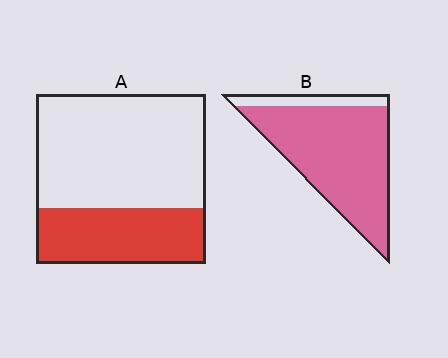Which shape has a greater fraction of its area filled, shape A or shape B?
Shape B.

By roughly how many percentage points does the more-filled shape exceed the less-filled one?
By roughly 55 percentage points (B over A).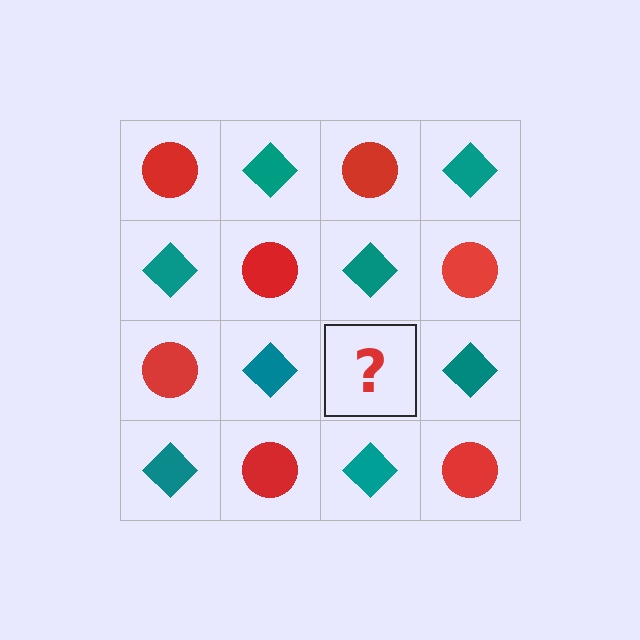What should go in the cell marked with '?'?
The missing cell should contain a red circle.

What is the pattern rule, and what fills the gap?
The rule is that it alternates red circle and teal diamond in a checkerboard pattern. The gap should be filled with a red circle.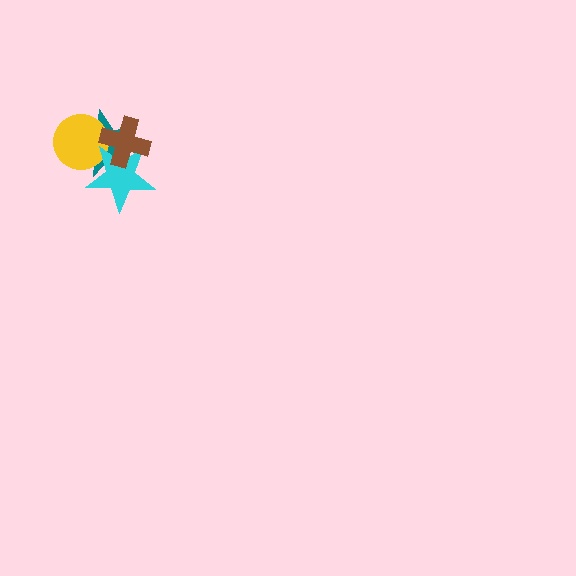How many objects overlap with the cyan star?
3 objects overlap with the cyan star.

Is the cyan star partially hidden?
Yes, it is partially covered by another shape.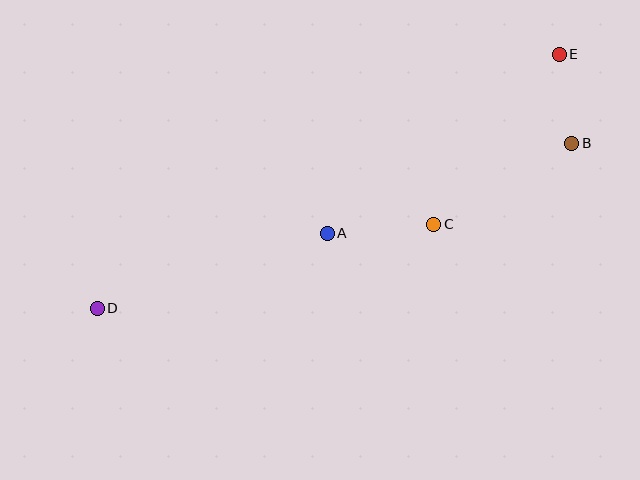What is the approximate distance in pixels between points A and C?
The distance between A and C is approximately 107 pixels.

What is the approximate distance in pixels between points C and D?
The distance between C and D is approximately 347 pixels.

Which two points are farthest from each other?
Points D and E are farthest from each other.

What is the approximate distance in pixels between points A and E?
The distance between A and E is approximately 293 pixels.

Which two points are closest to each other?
Points B and E are closest to each other.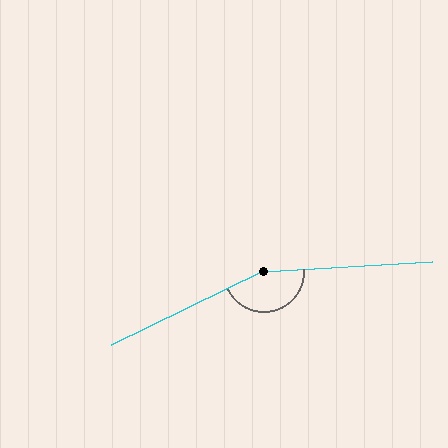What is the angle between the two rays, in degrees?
Approximately 158 degrees.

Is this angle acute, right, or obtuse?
It is obtuse.